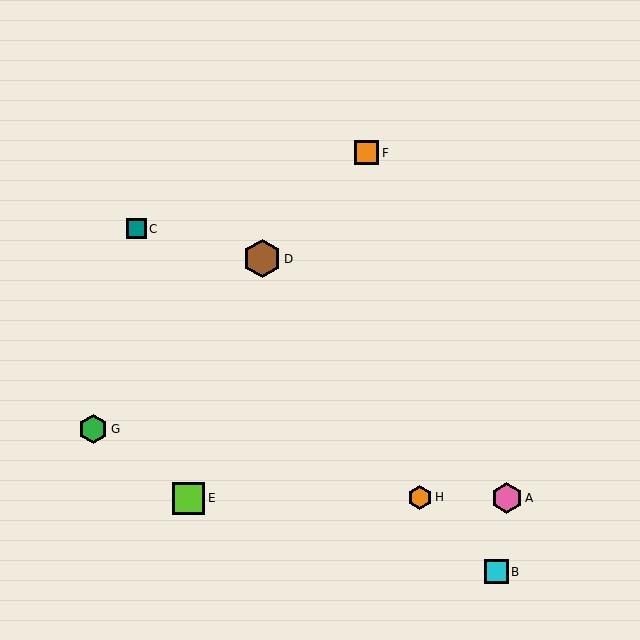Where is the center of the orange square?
The center of the orange square is at (367, 153).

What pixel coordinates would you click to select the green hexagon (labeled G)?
Click at (93, 429) to select the green hexagon G.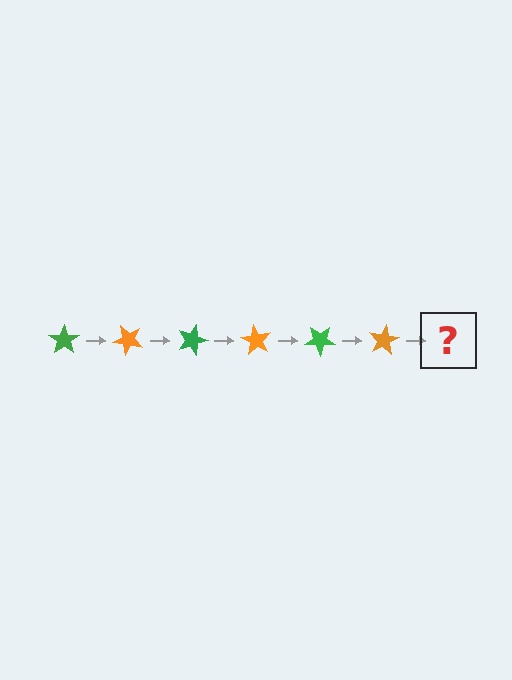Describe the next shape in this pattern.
It should be a green star, rotated 270 degrees from the start.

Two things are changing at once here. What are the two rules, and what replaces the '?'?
The two rules are that it rotates 45 degrees each step and the color cycles through green and orange. The '?' should be a green star, rotated 270 degrees from the start.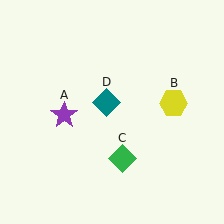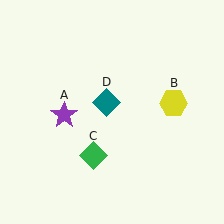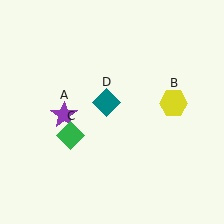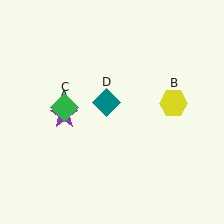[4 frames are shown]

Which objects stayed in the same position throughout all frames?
Purple star (object A) and yellow hexagon (object B) and teal diamond (object D) remained stationary.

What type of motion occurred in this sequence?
The green diamond (object C) rotated clockwise around the center of the scene.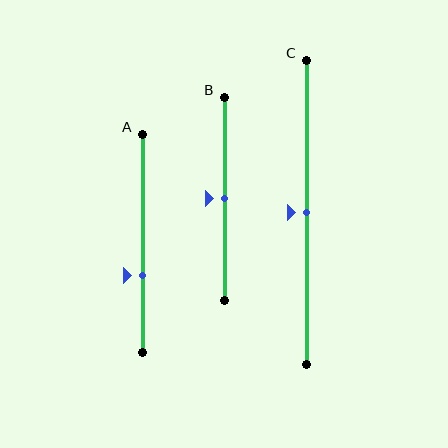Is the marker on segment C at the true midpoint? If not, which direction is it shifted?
Yes, the marker on segment C is at the true midpoint.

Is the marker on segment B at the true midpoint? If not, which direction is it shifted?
Yes, the marker on segment B is at the true midpoint.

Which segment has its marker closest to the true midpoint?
Segment B has its marker closest to the true midpoint.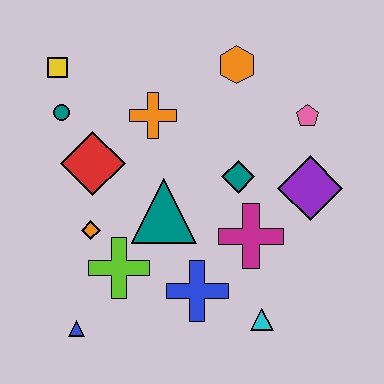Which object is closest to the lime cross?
The orange diamond is closest to the lime cross.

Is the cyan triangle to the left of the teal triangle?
No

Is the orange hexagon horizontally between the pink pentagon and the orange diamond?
Yes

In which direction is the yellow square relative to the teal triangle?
The yellow square is above the teal triangle.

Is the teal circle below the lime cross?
No